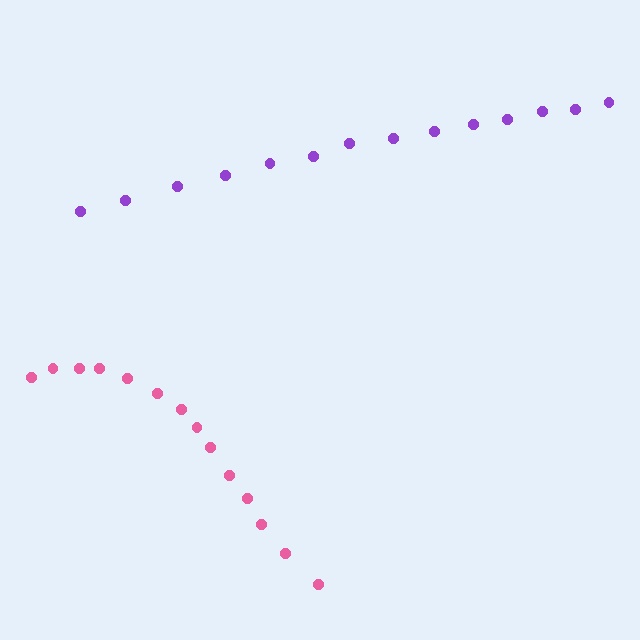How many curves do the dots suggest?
There are 2 distinct paths.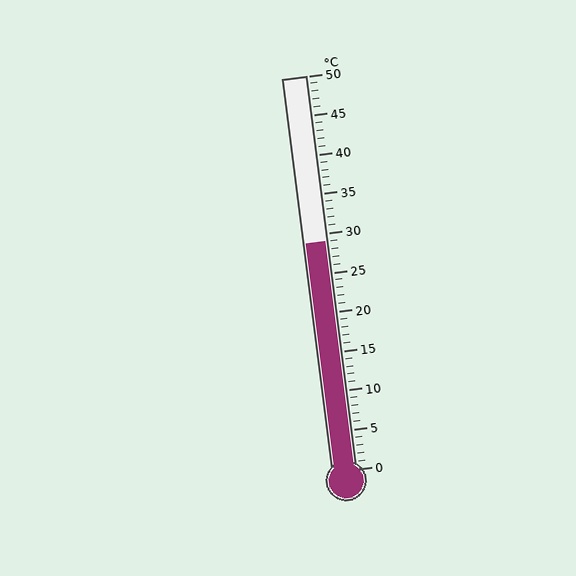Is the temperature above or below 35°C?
The temperature is below 35°C.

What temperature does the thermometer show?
The thermometer shows approximately 29°C.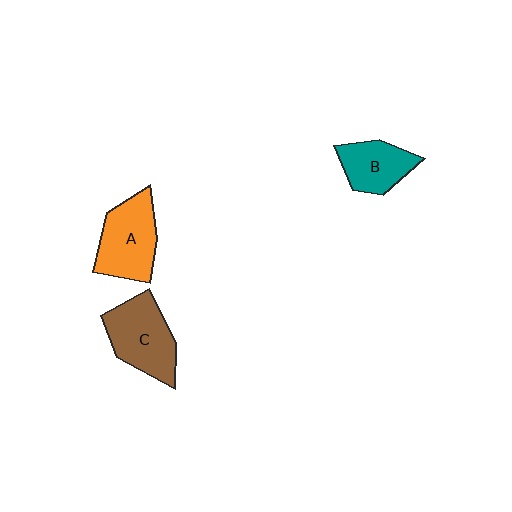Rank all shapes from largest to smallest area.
From largest to smallest: C (brown), A (orange), B (teal).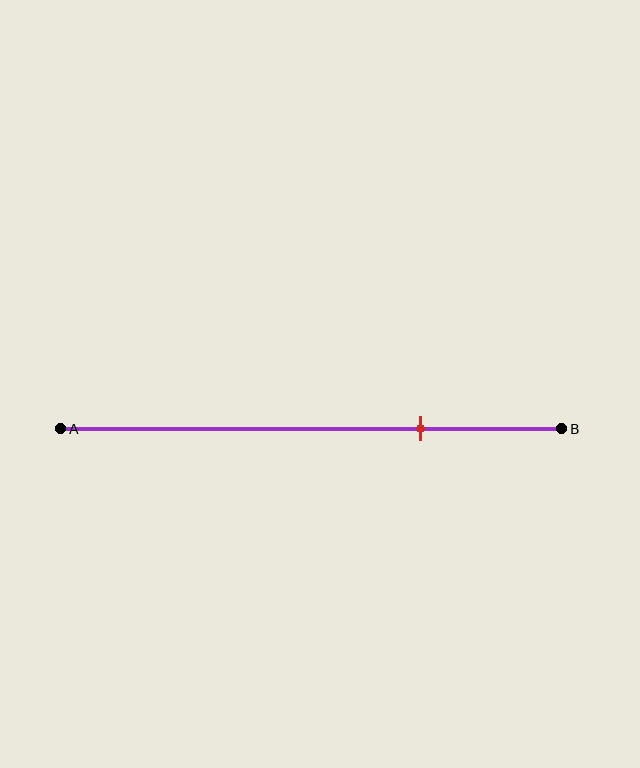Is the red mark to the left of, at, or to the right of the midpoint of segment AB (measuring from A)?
The red mark is to the right of the midpoint of segment AB.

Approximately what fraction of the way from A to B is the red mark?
The red mark is approximately 70% of the way from A to B.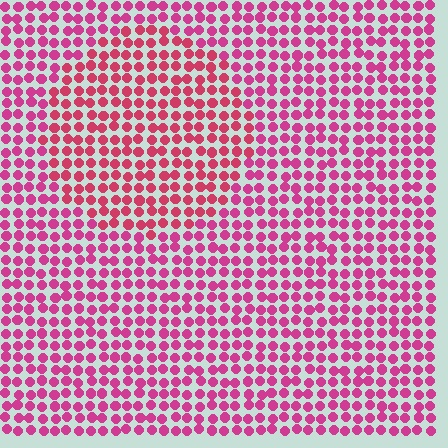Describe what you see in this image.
The image is filled with small magenta elements in a uniform arrangement. A circle-shaped region is visible where the elements are tinted to a slightly different hue, forming a subtle color boundary.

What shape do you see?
I see a circle.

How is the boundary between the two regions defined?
The boundary is defined purely by a slight shift in hue (about 19 degrees). Spacing, size, and orientation are identical on both sides.